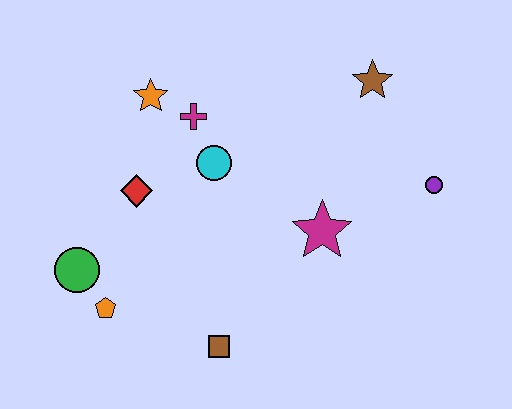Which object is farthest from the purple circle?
The green circle is farthest from the purple circle.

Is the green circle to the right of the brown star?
No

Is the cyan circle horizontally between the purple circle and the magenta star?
No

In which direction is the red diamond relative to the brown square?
The red diamond is above the brown square.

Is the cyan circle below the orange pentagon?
No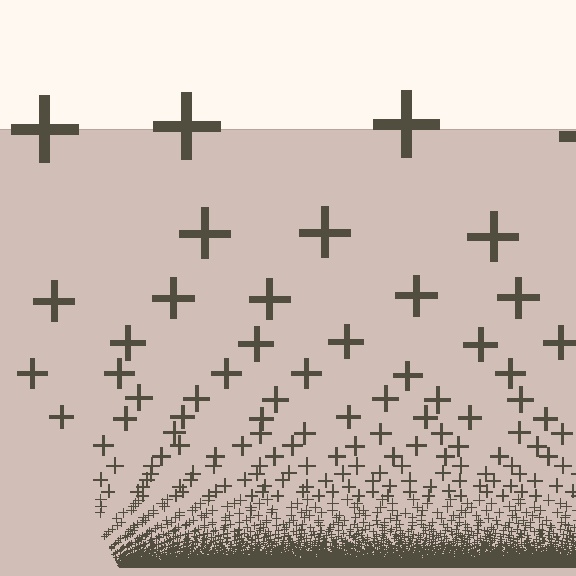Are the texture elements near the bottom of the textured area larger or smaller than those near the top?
Smaller. The gradient is inverted — elements near the bottom are smaller and denser.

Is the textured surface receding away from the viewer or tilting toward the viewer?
The surface appears to tilt toward the viewer. Texture elements get larger and sparser toward the top.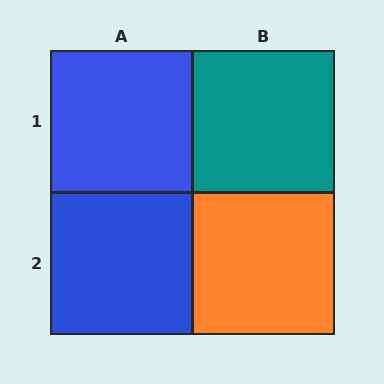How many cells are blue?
2 cells are blue.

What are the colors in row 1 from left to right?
Blue, teal.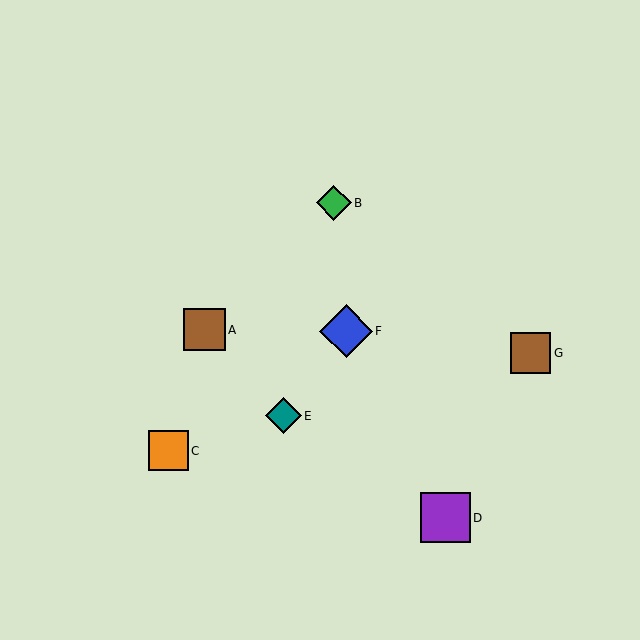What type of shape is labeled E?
Shape E is a teal diamond.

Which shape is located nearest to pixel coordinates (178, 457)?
The orange square (labeled C) at (168, 451) is nearest to that location.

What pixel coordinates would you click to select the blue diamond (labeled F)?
Click at (346, 331) to select the blue diamond F.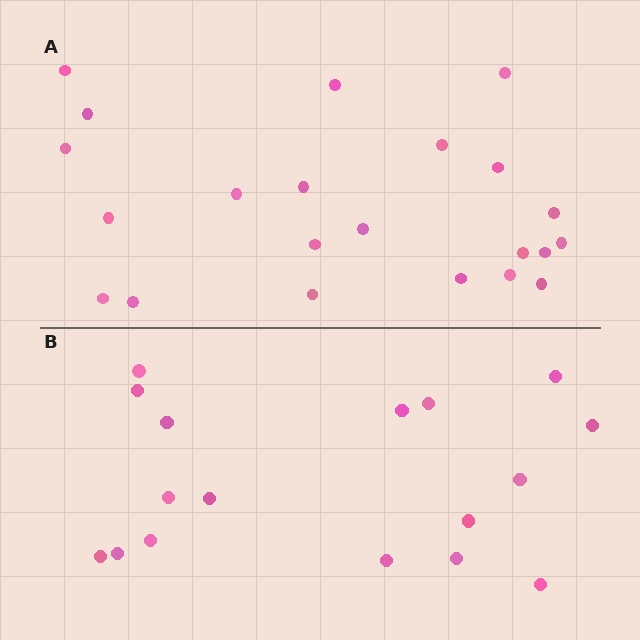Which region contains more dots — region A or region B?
Region A (the top region) has more dots.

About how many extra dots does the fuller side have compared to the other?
Region A has about 5 more dots than region B.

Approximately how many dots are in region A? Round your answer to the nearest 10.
About 20 dots. (The exact count is 22, which rounds to 20.)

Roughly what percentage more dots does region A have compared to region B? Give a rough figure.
About 30% more.